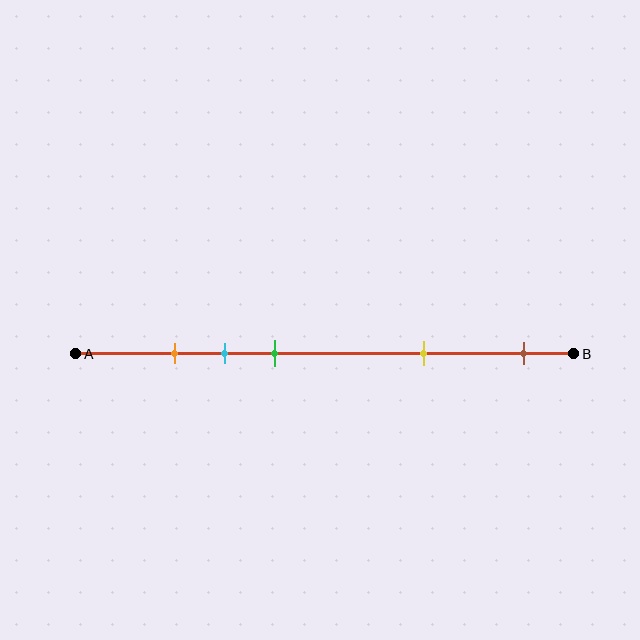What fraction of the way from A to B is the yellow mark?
The yellow mark is approximately 70% (0.7) of the way from A to B.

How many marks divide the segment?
There are 5 marks dividing the segment.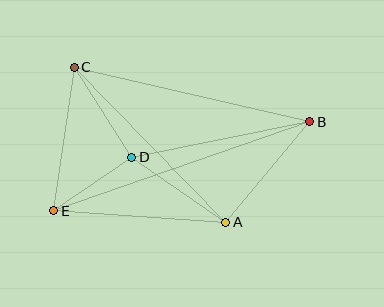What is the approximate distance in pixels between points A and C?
The distance between A and C is approximately 217 pixels.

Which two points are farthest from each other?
Points B and E are farthest from each other.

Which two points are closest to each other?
Points D and E are closest to each other.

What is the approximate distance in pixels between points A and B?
The distance between A and B is approximately 131 pixels.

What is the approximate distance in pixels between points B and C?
The distance between B and C is approximately 242 pixels.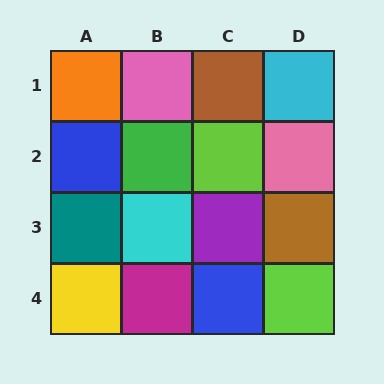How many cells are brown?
2 cells are brown.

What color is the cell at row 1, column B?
Pink.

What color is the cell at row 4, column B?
Magenta.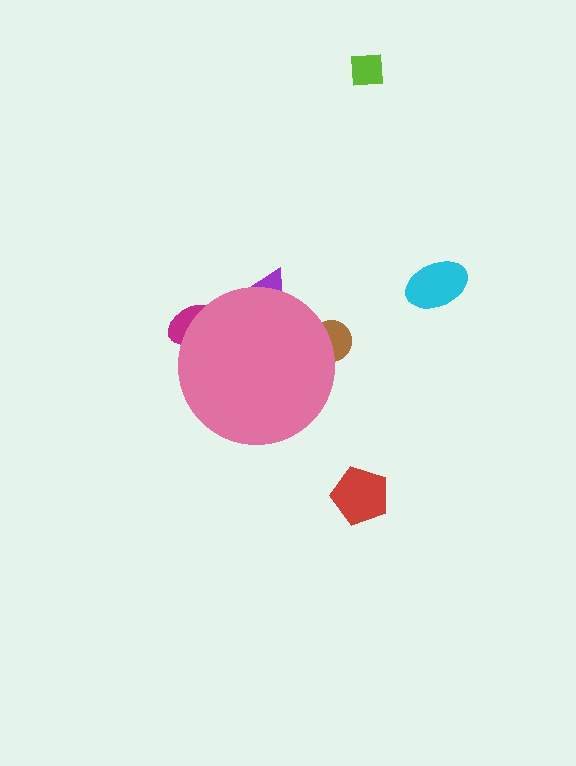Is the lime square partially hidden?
No, the lime square is fully visible.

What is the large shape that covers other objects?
A pink circle.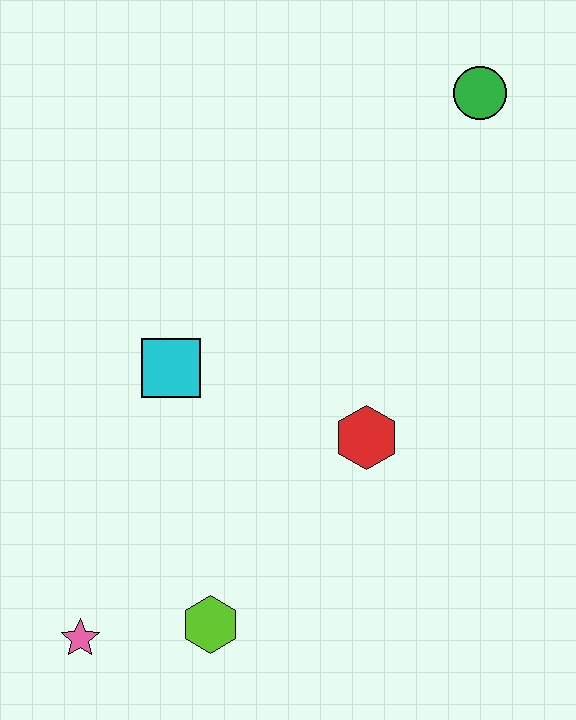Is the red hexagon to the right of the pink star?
Yes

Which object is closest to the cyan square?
The red hexagon is closest to the cyan square.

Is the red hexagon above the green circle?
No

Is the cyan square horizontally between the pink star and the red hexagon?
Yes